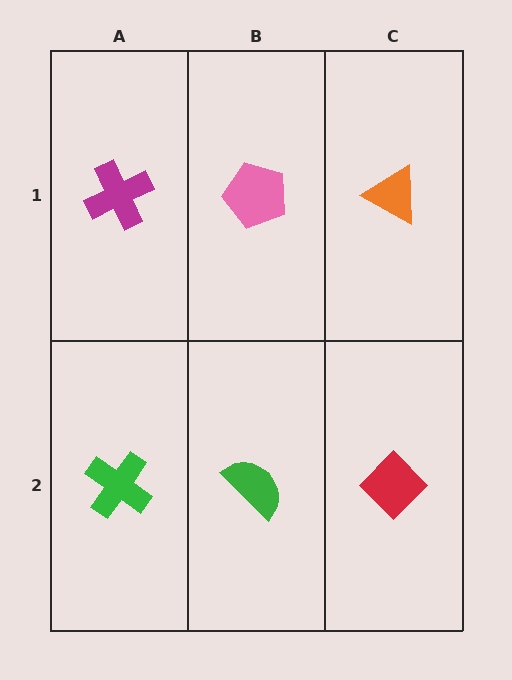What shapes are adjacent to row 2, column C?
An orange triangle (row 1, column C), a green semicircle (row 2, column B).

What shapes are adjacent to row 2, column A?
A magenta cross (row 1, column A), a green semicircle (row 2, column B).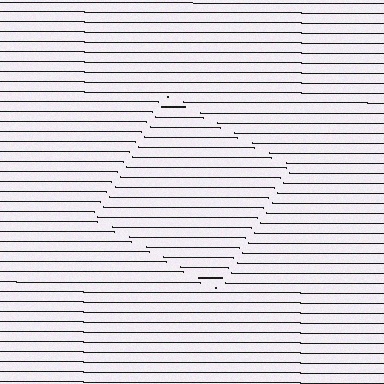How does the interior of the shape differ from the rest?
The interior of the shape contains the same grating, shifted by half a period — the contour is defined by the phase discontinuity where line-ends from the inner and outer gratings abut.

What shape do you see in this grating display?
An illusory square. The interior of the shape contains the same grating, shifted by half a period — the contour is defined by the phase discontinuity where line-ends from the inner and outer gratings abut.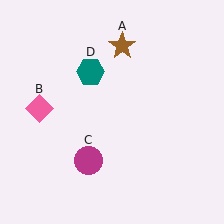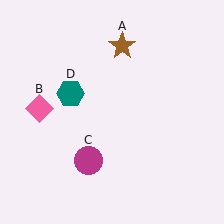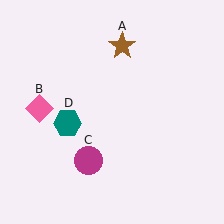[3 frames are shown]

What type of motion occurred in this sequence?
The teal hexagon (object D) rotated counterclockwise around the center of the scene.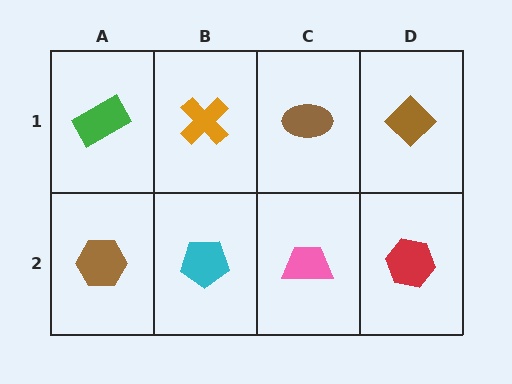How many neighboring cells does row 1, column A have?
2.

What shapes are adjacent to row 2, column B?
An orange cross (row 1, column B), a brown hexagon (row 2, column A), a pink trapezoid (row 2, column C).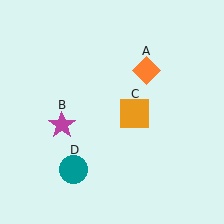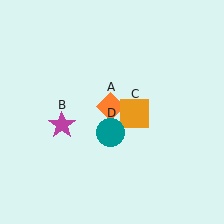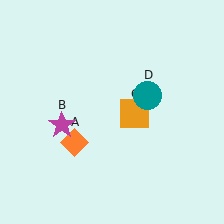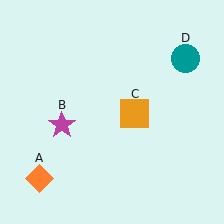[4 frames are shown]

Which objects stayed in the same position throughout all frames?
Magenta star (object B) and orange square (object C) remained stationary.